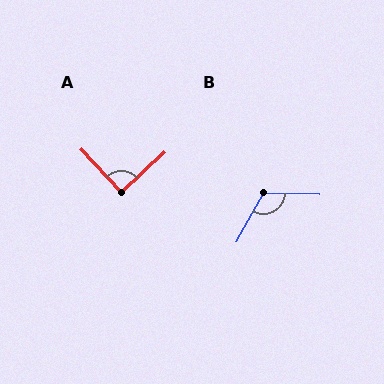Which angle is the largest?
B, at approximately 117 degrees.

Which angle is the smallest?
A, at approximately 90 degrees.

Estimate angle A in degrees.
Approximately 90 degrees.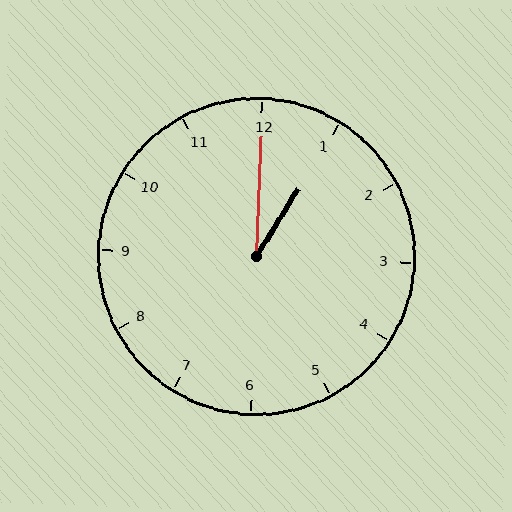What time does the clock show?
1:00.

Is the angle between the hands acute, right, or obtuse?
It is acute.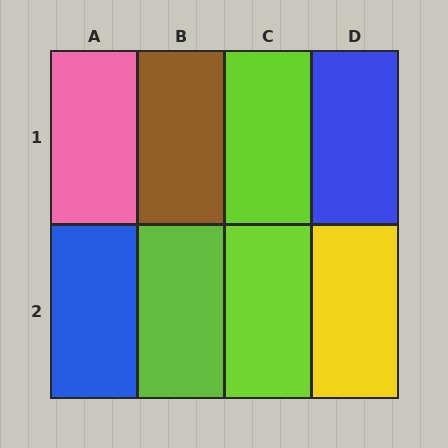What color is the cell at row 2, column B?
Lime.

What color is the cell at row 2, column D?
Yellow.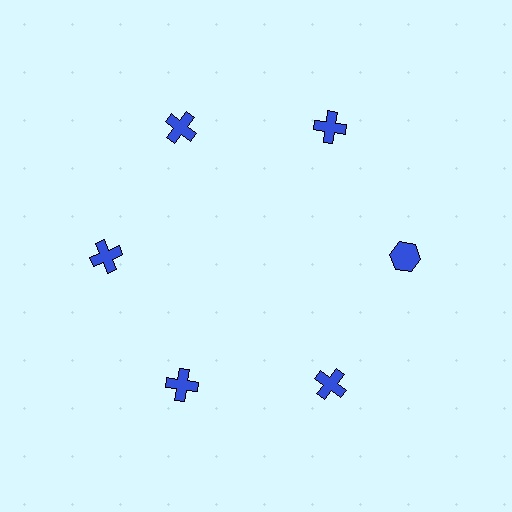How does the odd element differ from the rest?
It has a different shape: hexagon instead of cross.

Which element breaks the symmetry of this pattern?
The blue hexagon at roughly the 3 o'clock position breaks the symmetry. All other shapes are blue crosses.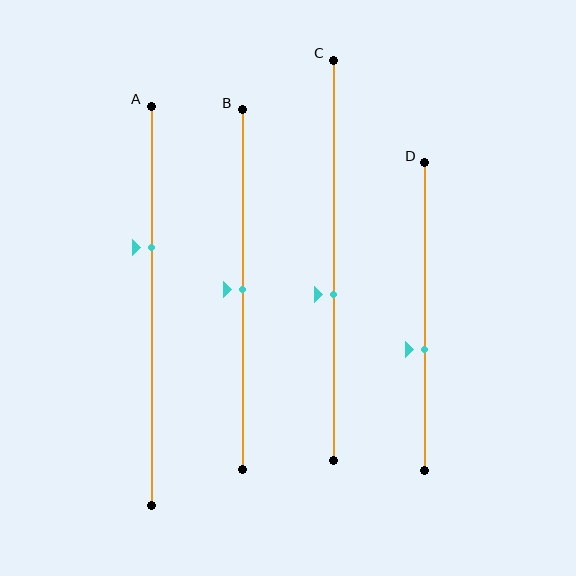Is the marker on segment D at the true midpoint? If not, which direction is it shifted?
No, the marker on segment D is shifted downward by about 11% of the segment length.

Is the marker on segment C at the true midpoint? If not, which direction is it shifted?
No, the marker on segment C is shifted downward by about 9% of the segment length.